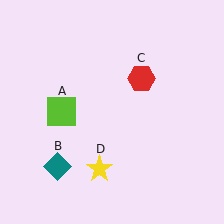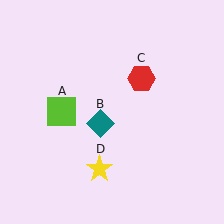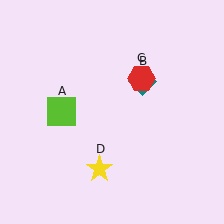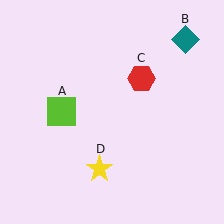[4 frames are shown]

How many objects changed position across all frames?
1 object changed position: teal diamond (object B).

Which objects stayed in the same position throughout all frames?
Lime square (object A) and red hexagon (object C) and yellow star (object D) remained stationary.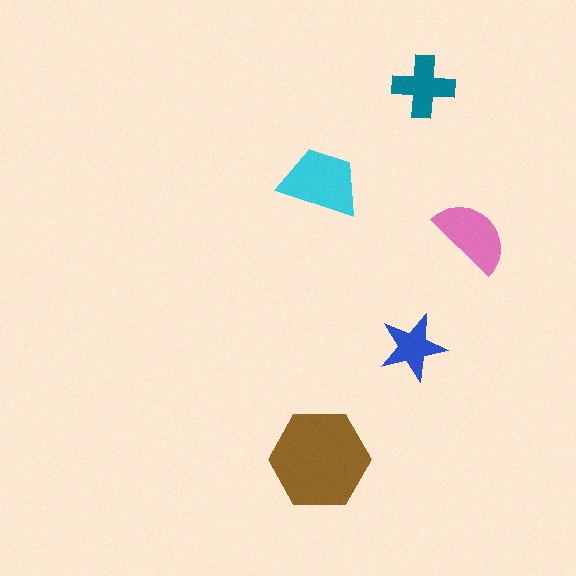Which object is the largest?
The brown hexagon.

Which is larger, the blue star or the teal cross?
The teal cross.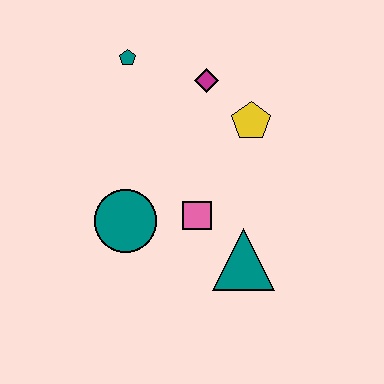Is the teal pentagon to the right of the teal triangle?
No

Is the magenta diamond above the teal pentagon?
No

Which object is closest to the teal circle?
The pink square is closest to the teal circle.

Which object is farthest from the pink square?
The teal pentagon is farthest from the pink square.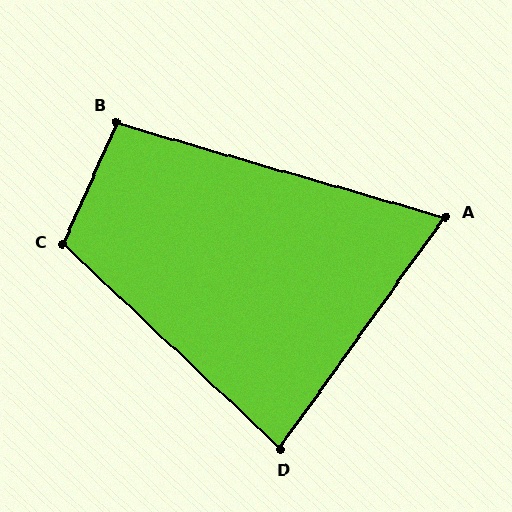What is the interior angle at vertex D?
Approximately 83 degrees (acute).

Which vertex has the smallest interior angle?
A, at approximately 71 degrees.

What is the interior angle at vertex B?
Approximately 97 degrees (obtuse).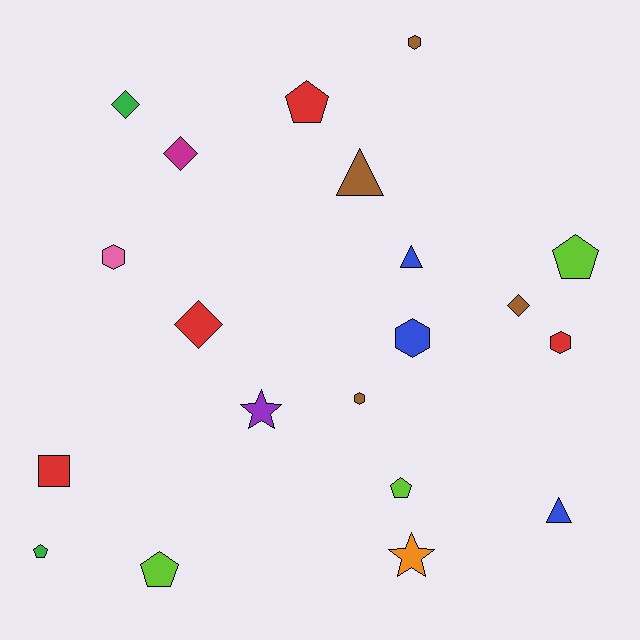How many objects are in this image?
There are 20 objects.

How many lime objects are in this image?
There are 3 lime objects.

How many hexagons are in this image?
There are 5 hexagons.